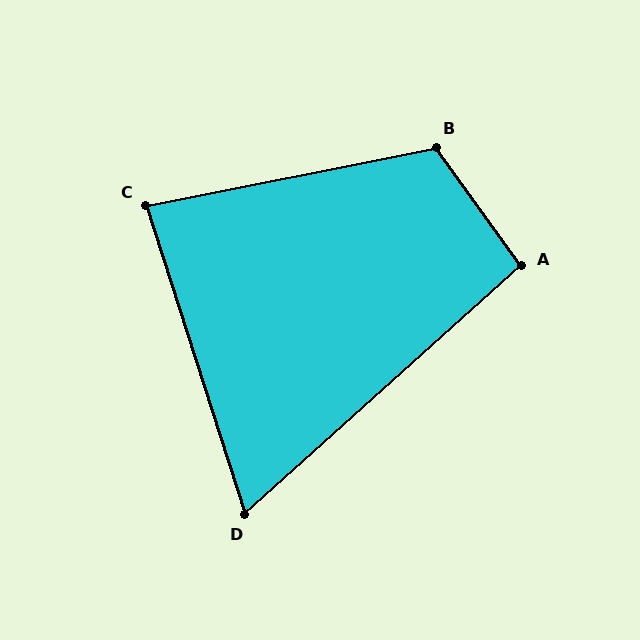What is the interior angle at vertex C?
Approximately 84 degrees (acute).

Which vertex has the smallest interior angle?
D, at approximately 66 degrees.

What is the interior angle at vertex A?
Approximately 96 degrees (obtuse).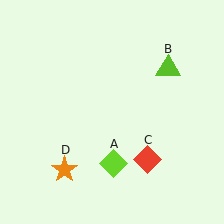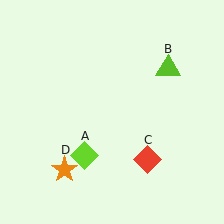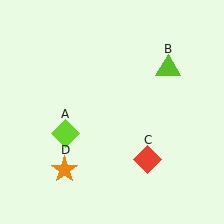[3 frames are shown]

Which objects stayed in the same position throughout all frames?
Lime triangle (object B) and red diamond (object C) and orange star (object D) remained stationary.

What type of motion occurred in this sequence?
The lime diamond (object A) rotated clockwise around the center of the scene.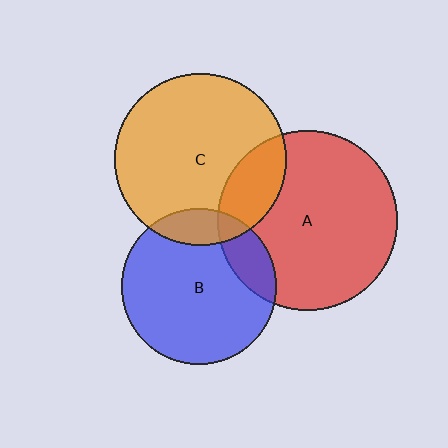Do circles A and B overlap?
Yes.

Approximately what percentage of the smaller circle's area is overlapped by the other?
Approximately 15%.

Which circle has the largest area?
Circle A (red).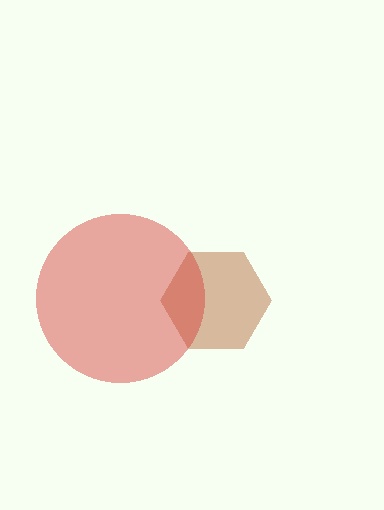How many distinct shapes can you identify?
There are 2 distinct shapes: a brown hexagon, a red circle.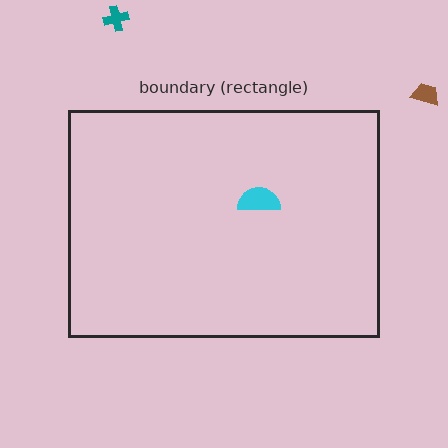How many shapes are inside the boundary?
1 inside, 2 outside.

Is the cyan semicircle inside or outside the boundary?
Inside.